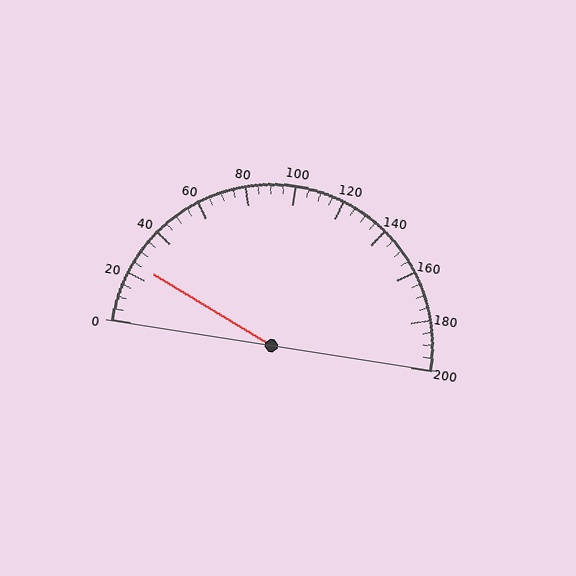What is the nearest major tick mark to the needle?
The nearest major tick mark is 20.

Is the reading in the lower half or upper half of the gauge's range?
The reading is in the lower half of the range (0 to 200).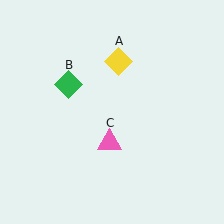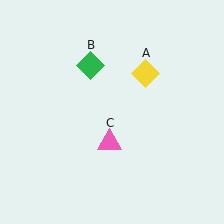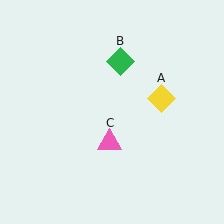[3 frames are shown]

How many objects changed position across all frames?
2 objects changed position: yellow diamond (object A), green diamond (object B).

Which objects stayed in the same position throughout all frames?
Pink triangle (object C) remained stationary.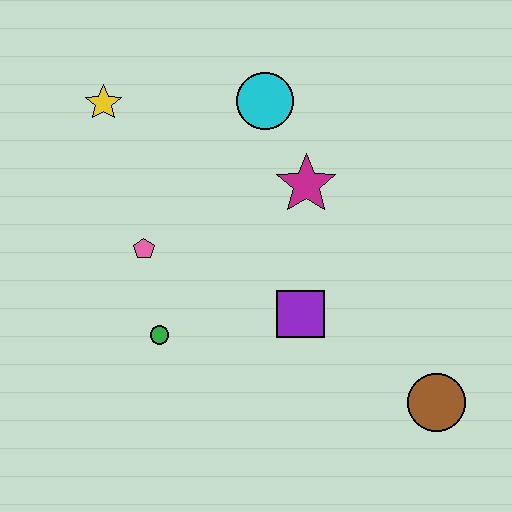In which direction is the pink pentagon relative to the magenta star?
The pink pentagon is to the left of the magenta star.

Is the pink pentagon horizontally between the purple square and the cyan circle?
No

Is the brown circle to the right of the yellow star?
Yes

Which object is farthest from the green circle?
The brown circle is farthest from the green circle.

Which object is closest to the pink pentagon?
The green circle is closest to the pink pentagon.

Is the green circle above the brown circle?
Yes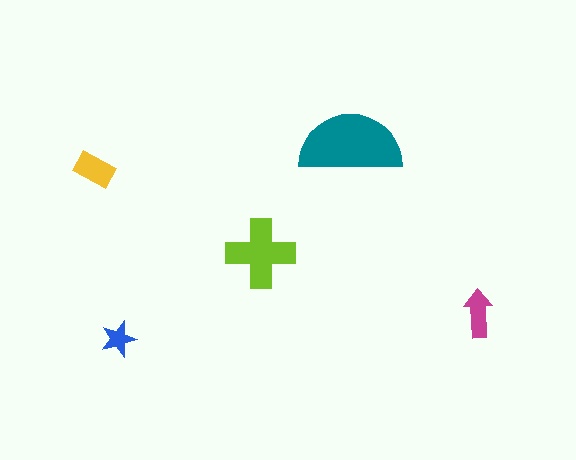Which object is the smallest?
The blue star.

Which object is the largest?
The teal semicircle.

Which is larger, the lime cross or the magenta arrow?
The lime cross.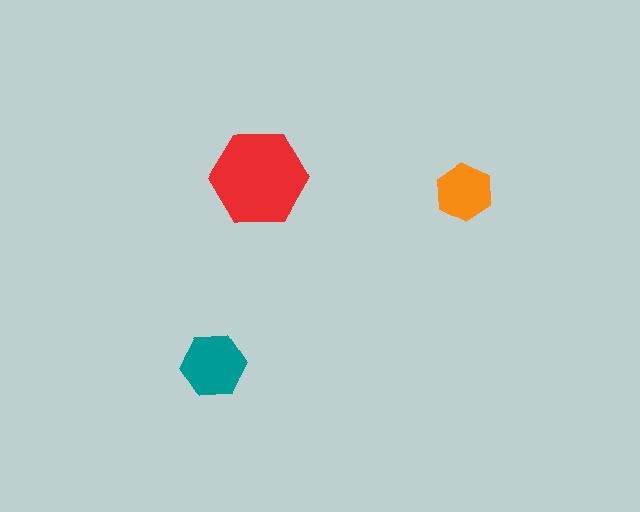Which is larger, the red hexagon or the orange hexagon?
The red one.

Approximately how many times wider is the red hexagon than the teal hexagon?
About 1.5 times wider.